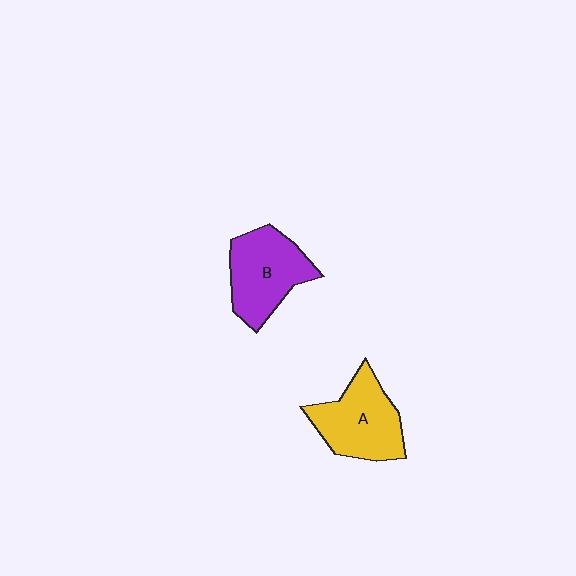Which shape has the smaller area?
Shape B (purple).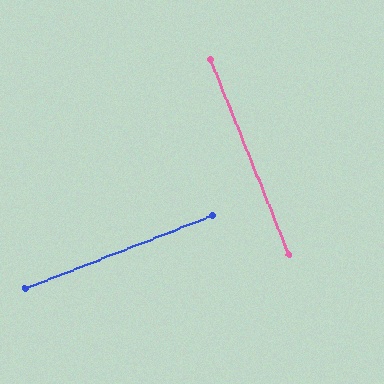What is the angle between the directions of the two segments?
Approximately 90 degrees.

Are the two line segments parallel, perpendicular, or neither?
Perpendicular — they meet at approximately 90°.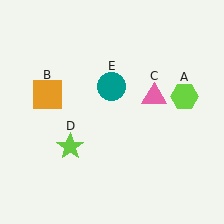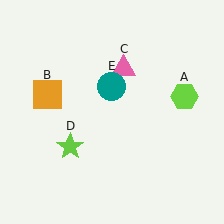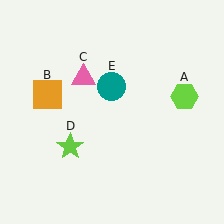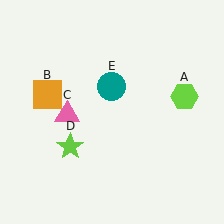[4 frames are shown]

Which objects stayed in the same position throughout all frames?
Lime hexagon (object A) and orange square (object B) and lime star (object D) and teal circle (object E) remained stationary.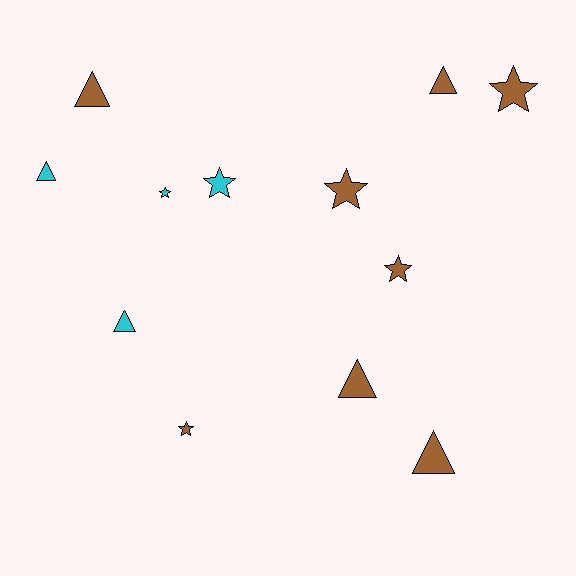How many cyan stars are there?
There are 2 cyan stars.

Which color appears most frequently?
Brown, with 8 objects.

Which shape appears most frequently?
Star, with 6 objects.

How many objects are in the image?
There are 12 objects.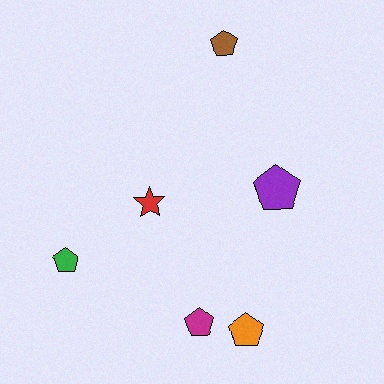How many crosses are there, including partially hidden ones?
There are no crosses.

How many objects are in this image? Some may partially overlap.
There are 6 objects.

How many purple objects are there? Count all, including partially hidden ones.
There is 1 purple object.